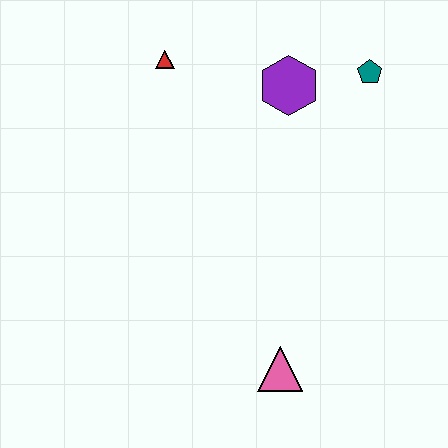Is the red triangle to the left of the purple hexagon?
Yes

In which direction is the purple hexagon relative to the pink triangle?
The purple hexagon is above the pink triangle.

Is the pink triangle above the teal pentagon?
No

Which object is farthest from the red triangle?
The pink triangle is farthest from the red triangle.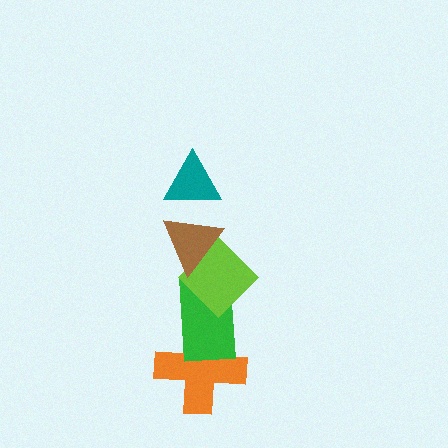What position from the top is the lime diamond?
The lime diamond is 3rd from the top.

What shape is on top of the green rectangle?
The lime diamond is on top of the green rectangle.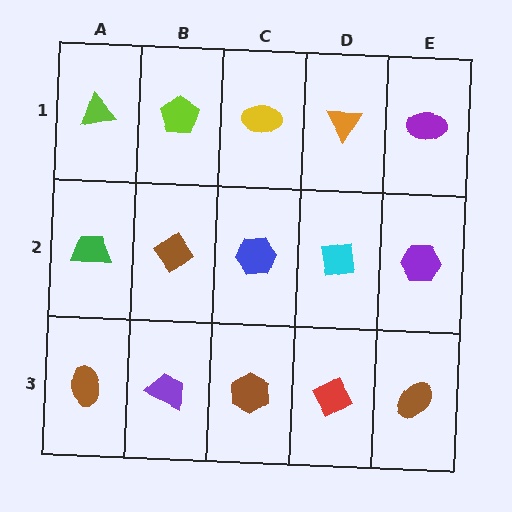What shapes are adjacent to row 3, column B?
A brown diamond (row 2, column B), a brown ellipse (row 3, column A), a brown hexagon (row 3, column C).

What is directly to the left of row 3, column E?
A red diamond.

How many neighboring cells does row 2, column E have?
3.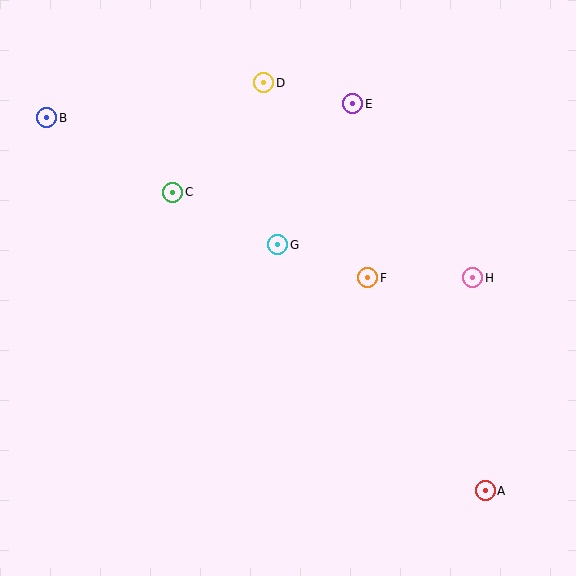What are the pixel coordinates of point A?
Point A is at (485, 491).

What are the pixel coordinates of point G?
Point G is at (278, 245).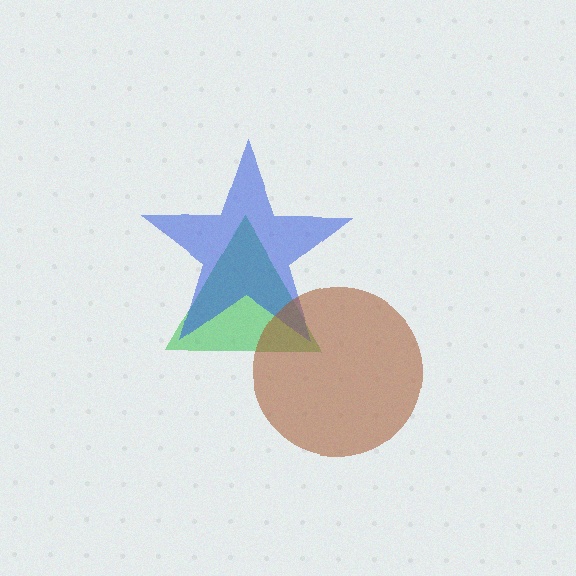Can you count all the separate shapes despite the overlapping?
Yes, there are 3 separate shapes.